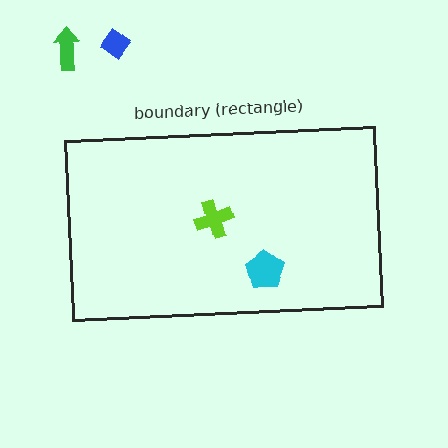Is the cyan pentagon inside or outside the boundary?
Inside.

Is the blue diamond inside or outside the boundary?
Outside.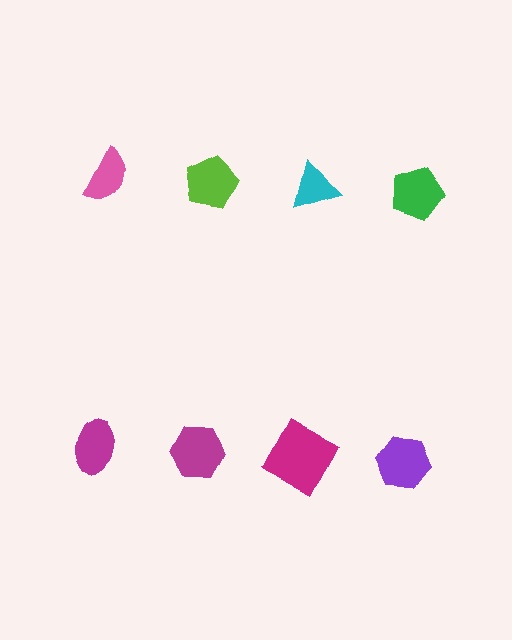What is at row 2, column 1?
A magenta ellipse.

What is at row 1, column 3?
A cyan triangle.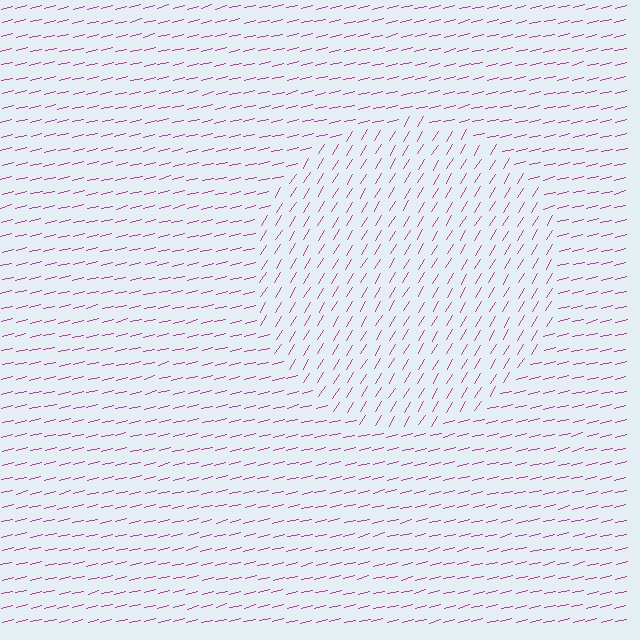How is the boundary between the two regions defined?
The boundary is defined purely by a change in line orientation (approximately 45 degrees difference). All lines are the same color and thickness.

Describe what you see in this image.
The image is filled with small magenta line segments. A circle region in the image has lines oriented differently from the surrounding lines, creating a visible texture boundary.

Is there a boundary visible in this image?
Yes, there is a texture boundary formed by a change in line orientation.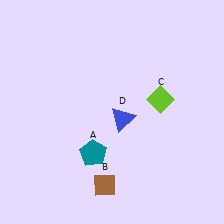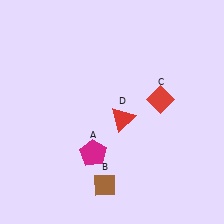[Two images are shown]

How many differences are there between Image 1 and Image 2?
There are 3 differences between the two images.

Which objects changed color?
A changed from teal to magenta. C changed from lime to red. D changed from blue to red.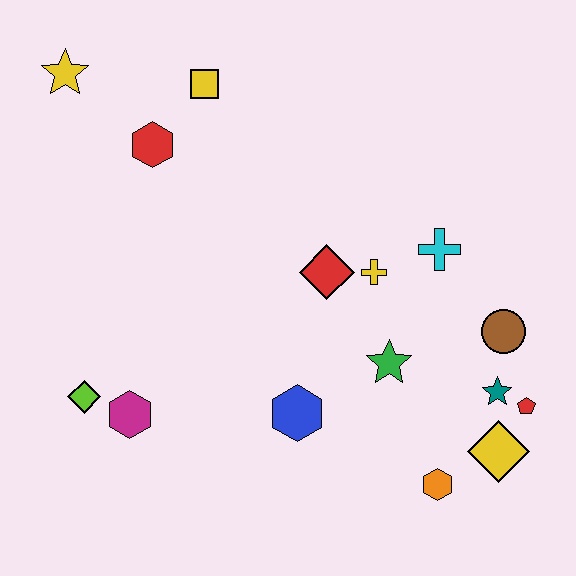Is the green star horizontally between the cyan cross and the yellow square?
Yes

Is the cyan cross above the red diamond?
Yes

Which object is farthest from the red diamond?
The yellow star is farthest from the red diamond.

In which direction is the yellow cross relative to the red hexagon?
The yellow cross is to the right of the red hexagon.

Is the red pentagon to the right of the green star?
Yes